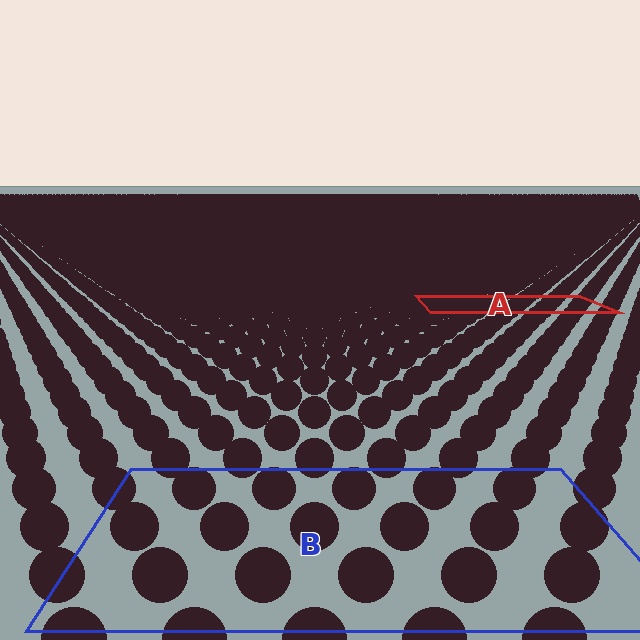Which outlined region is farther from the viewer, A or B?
Region A is farther from the viewer — the texture elements inside it appear smaller and more densely packed.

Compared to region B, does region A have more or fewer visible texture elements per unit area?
Region A has more texture elements per unit area — they are packed more densely because it is farther away.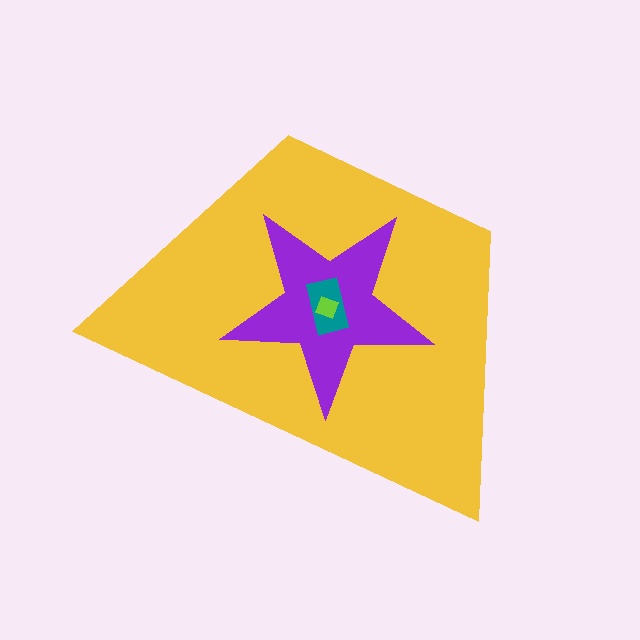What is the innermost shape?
The lime diamond.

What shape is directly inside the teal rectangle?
The lime diamond.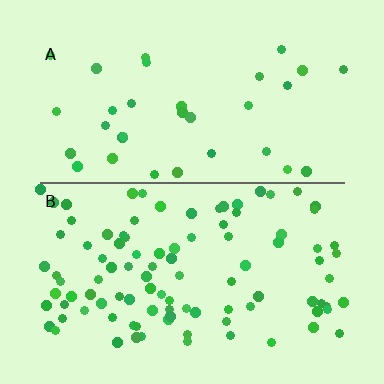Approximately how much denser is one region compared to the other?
Approximately 2.8× — region B over region A.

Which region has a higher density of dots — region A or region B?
B (the bottom).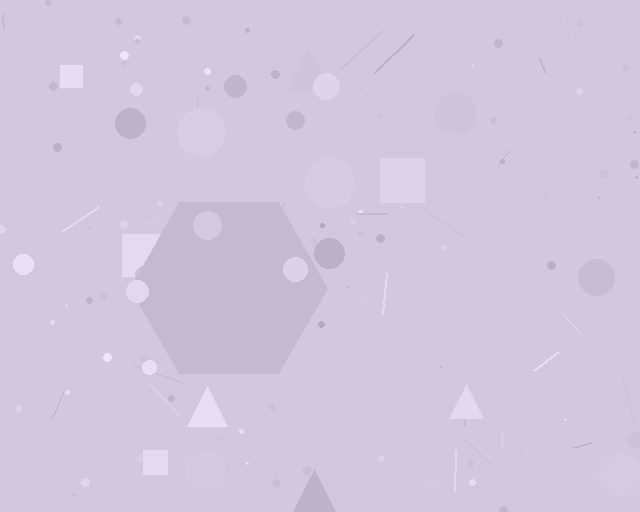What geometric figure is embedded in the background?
A hexagon is embedded in the background.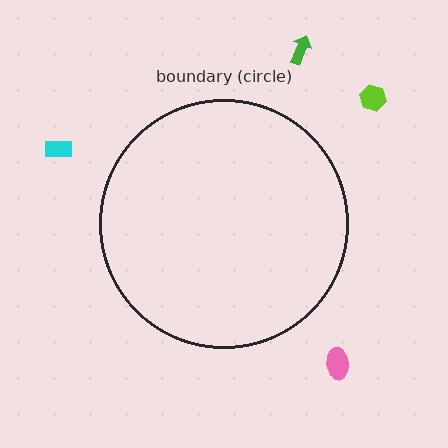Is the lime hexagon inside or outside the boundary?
Outside.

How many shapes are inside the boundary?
0 inside, 4 outside.